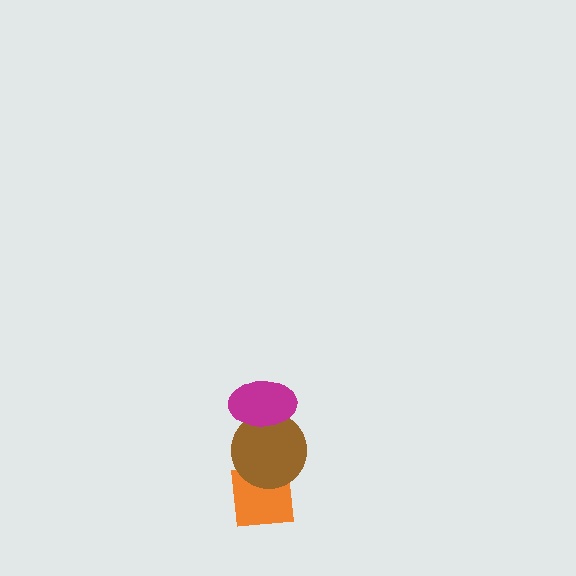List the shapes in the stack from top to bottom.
From top to bottom: the magenta ellipse, the brown circle, the orange square.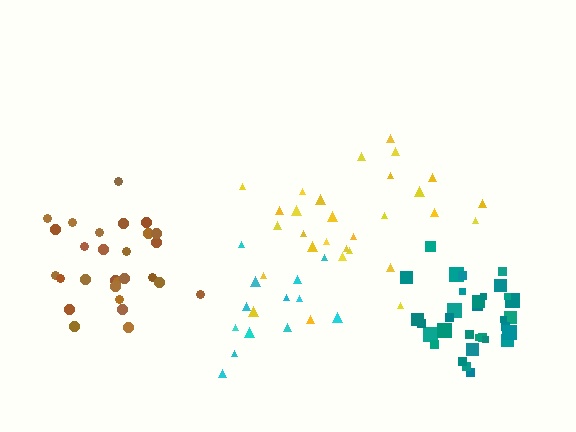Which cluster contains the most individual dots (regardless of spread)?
Teal (32).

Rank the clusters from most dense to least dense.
teal, brown, yellow, cyan.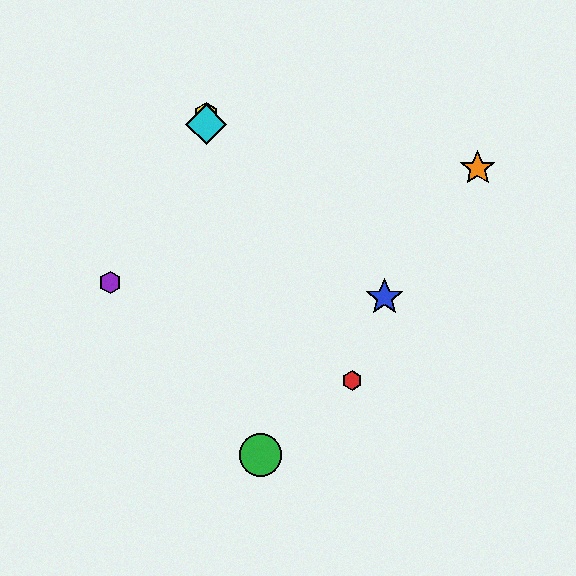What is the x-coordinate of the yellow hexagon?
The yellow hexagon is at x≈206.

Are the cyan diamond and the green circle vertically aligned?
No, the cyan diamond is at x≈206 and the green circle is at x≈260.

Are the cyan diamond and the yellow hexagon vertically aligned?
Yes, both are at x≈206.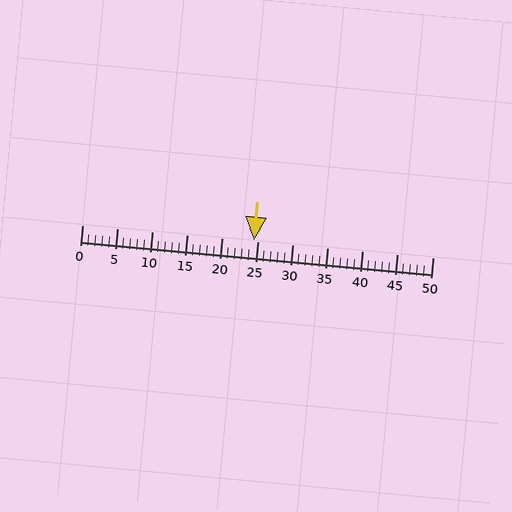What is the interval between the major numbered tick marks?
The major tick marks are spaced 5 units apart.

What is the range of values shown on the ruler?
The ruler shows values from 0 to 50.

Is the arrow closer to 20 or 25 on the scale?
The arrow is closer to 25.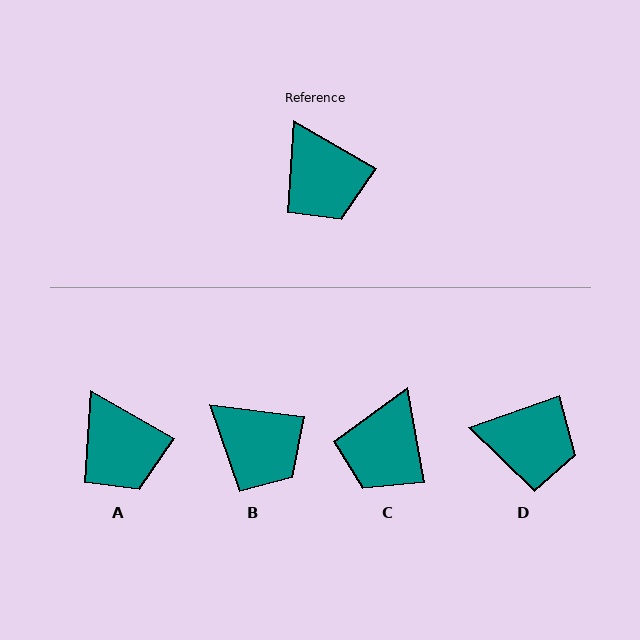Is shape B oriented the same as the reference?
No, it is off by about 23 degrees.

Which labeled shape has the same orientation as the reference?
A.